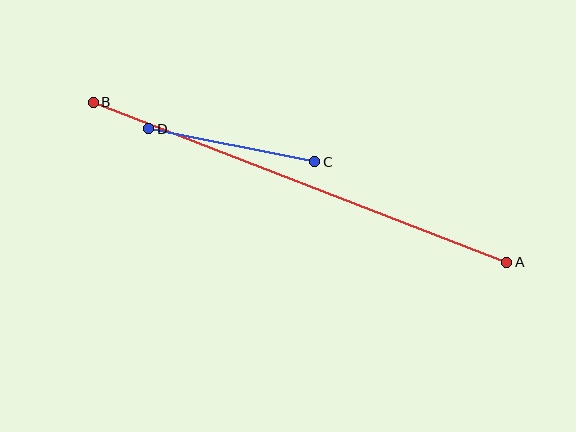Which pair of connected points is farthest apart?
Points A and B are farthest apart.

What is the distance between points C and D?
The distance is approximately 170 pixels.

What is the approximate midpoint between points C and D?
The midpoint is at approximately (232, 145) pixels.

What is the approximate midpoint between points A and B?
The midpoint is at approximately (300, 182) pixels.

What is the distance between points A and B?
The distance is approximately 443 pixels.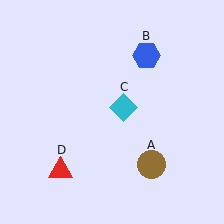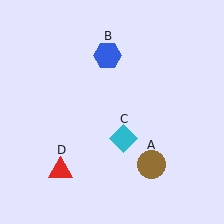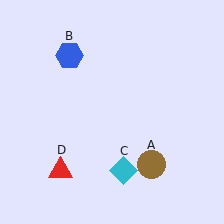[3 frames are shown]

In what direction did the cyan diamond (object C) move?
The cyan diamond (object C) moved down.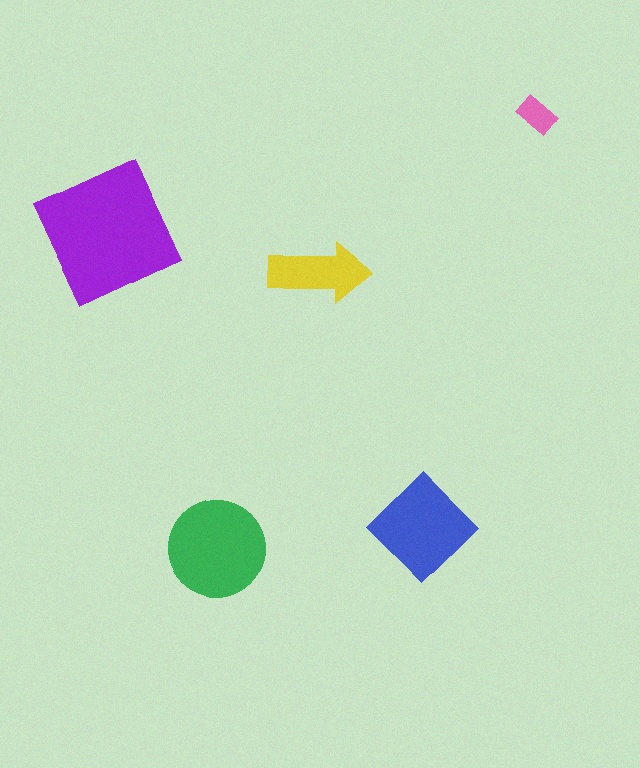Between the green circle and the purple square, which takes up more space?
The purple square.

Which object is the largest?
The purple square.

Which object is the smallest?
The pink rectangle.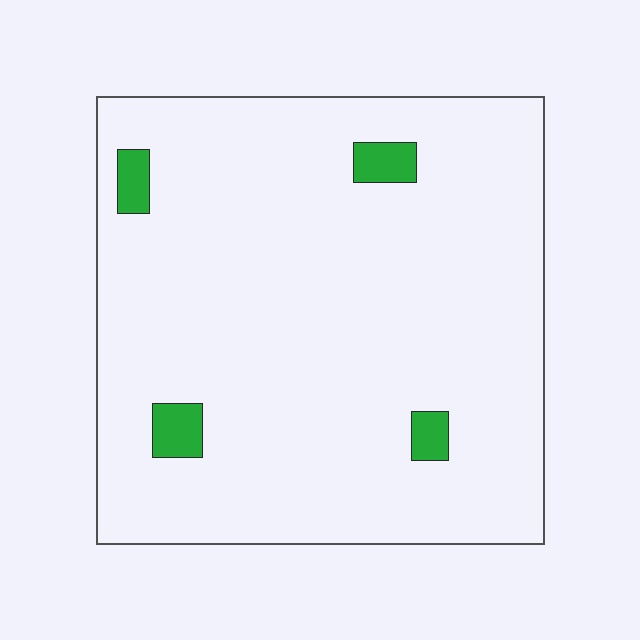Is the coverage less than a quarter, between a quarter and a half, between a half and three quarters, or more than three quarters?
Less than a quarter.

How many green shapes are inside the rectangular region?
4.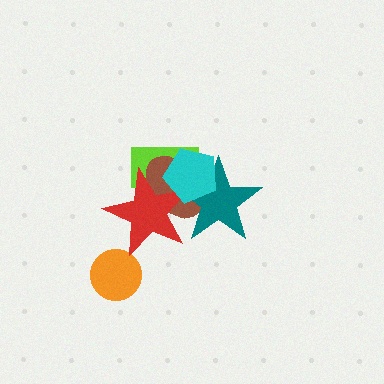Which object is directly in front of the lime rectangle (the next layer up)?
The brown ellipse is directly in front of the lime rectangle.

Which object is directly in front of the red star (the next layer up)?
The teal star is directly in front of the red star.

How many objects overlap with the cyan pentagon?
4 objects overlap with the cyan pentagon.